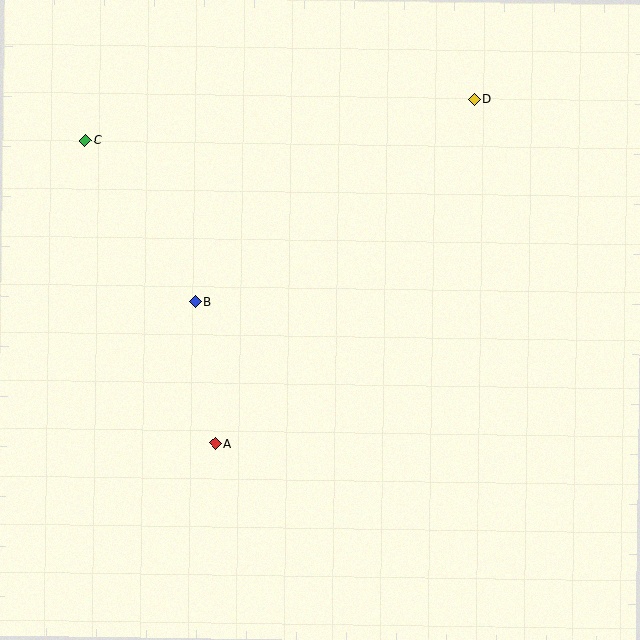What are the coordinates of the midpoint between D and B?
The midpoint between D and B is at (335, 201).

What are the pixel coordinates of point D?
Point D is at (474, 99).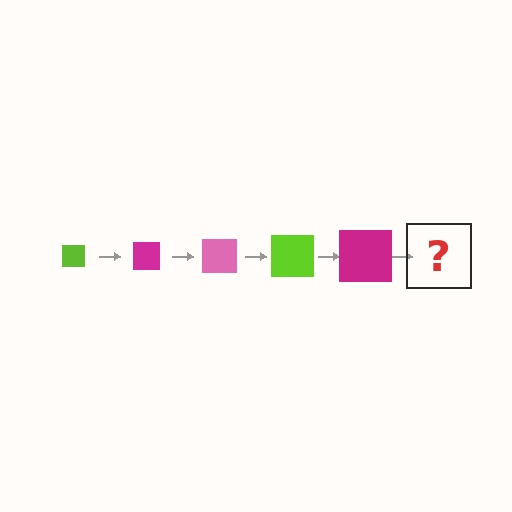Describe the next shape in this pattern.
It should be a pink square, larger than the previous one.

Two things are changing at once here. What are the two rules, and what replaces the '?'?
The two rules are that the square grows larger each step and the color cycles through lime, magenta, and pink. The '?' should be a pink square, larger than the previous one.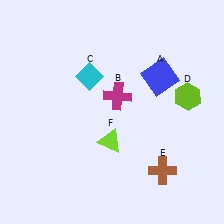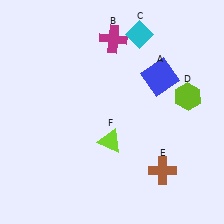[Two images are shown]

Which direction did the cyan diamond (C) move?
The cyan diamond (C) moved right.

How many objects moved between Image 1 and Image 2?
2 objects moved between the two images.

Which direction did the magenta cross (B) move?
The magenta cross (B) moved up.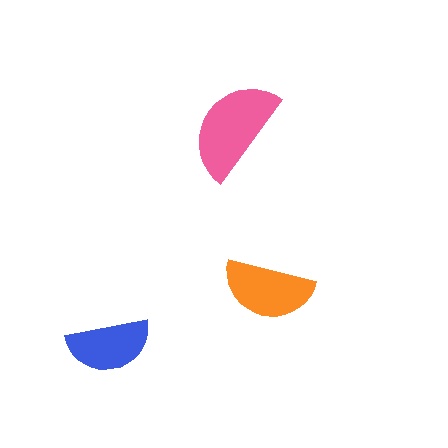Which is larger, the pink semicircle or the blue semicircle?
The pink one.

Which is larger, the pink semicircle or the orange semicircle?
The pink one.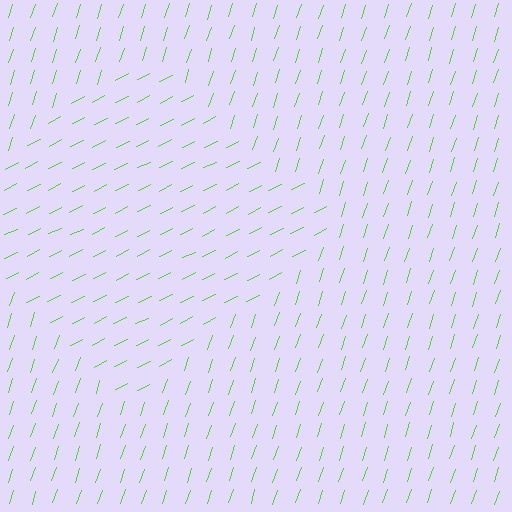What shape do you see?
I see a diamond.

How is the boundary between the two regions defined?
The boundary is defined purely by a change in line orientation (approximately 45 degrees difference). All lines are the same color and thickness.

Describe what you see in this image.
The image is filled with small lime line segments. A diamond region in the image has lines oriented differently from the surrounding lines, creating a visible texture boundary.